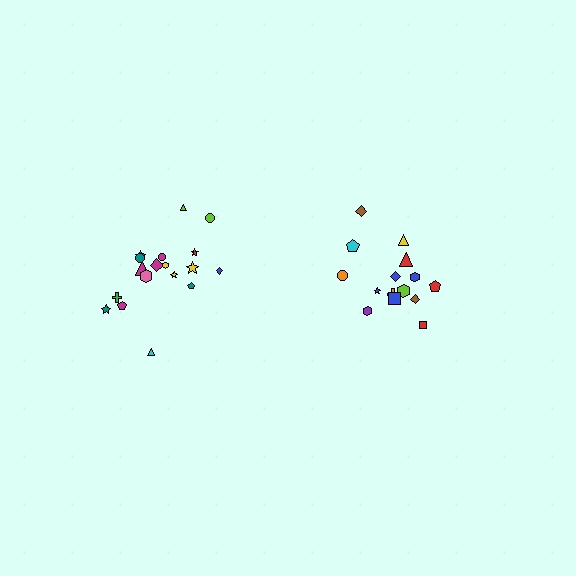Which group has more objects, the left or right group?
The left group.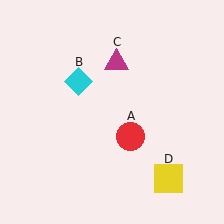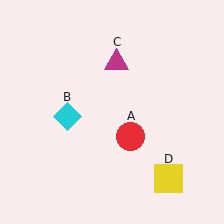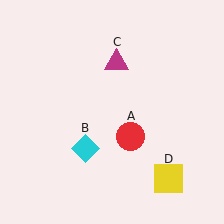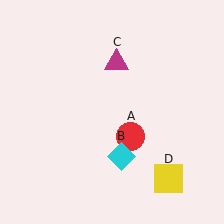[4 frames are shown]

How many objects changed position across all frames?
1 object changed position: cyan diamond (object B).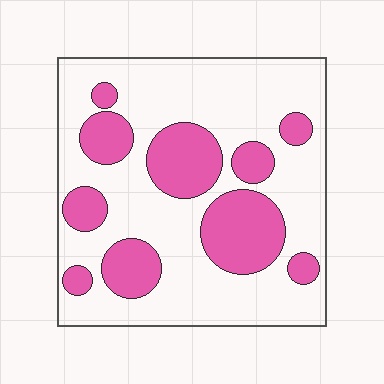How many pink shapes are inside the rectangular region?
10.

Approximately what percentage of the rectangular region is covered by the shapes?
Approximately 30%.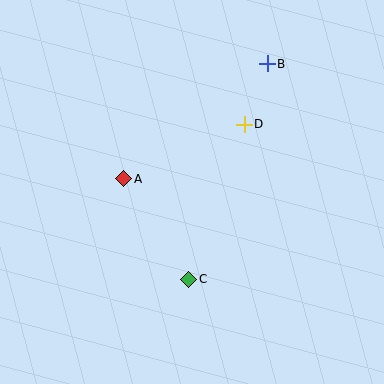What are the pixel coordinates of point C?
Point C is at (189, 279).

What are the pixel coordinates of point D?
Point D is at (244, 124).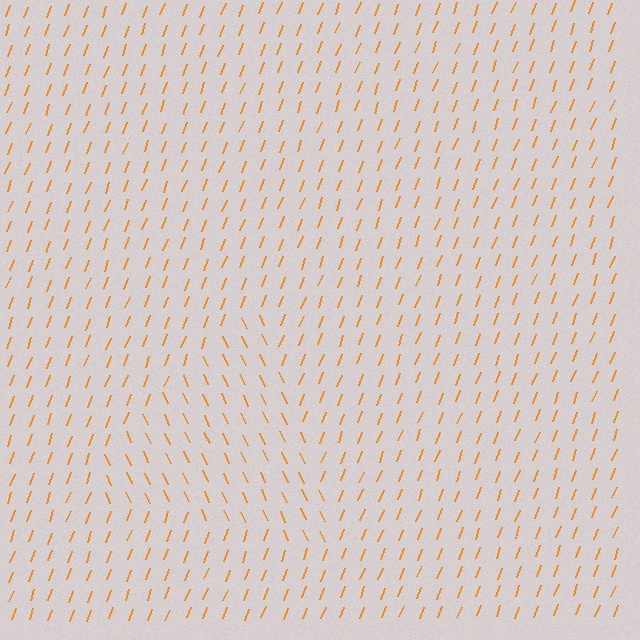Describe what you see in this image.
The image is filled with small orange line segments. A triangle region in the image has lines oriented differently from the surrounding lines, creating a visible texture boundary.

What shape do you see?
I see a triangle.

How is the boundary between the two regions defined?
The boundary is defined purely by a change in line orientation (approximately 45 degrees difference). All lines are the same color and thickness.